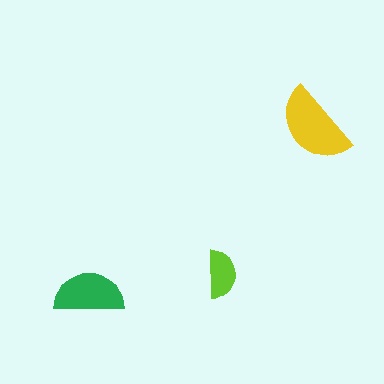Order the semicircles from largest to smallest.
the yellow one, the green one, the lime one.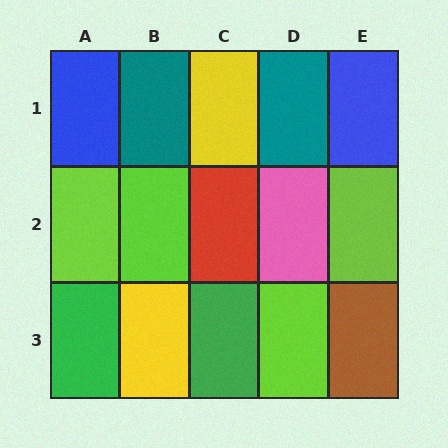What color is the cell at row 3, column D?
Lime.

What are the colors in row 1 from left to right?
Blue, teal, yellow, teal, blue.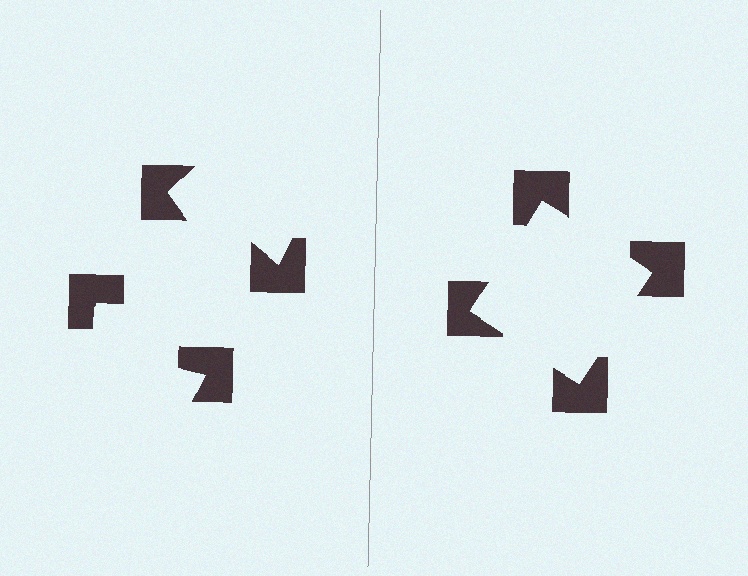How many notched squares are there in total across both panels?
8 — 4 on each side.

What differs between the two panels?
The notched squares are positioned identically on both sides; only the wedge orientations differ. On the right they align to a square; on the left they are misaligned.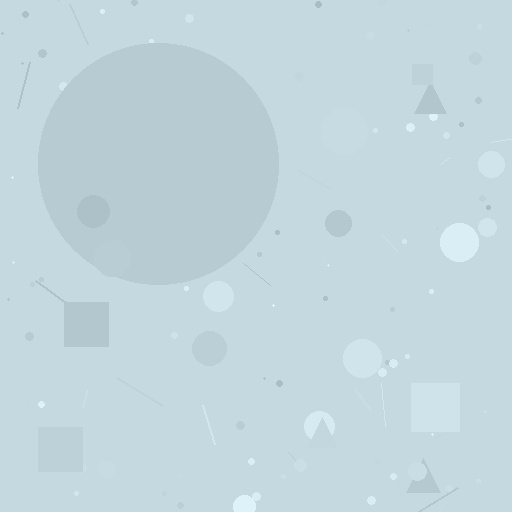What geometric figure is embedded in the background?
A circle is embedded in the background.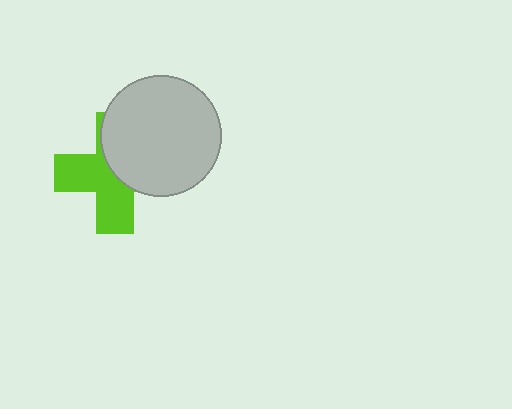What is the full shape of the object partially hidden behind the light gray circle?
The partially hidden object is a lime cross.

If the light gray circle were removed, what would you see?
You would see the complete lime cross.